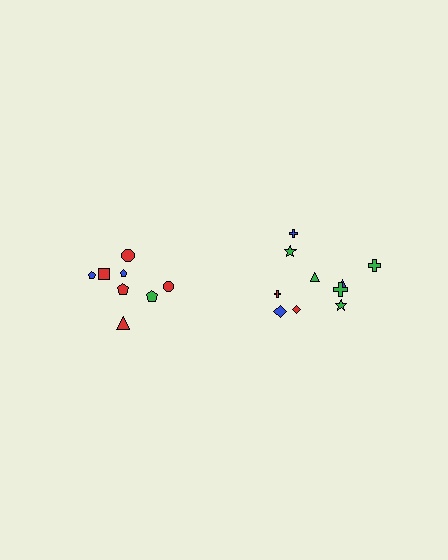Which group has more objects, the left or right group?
The right group.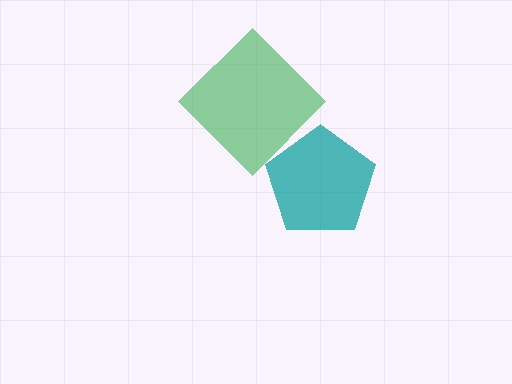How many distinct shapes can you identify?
There are 2 distinct shapes: a teal pentagon, a green diamond.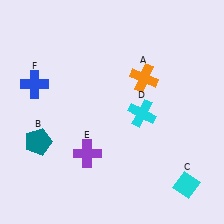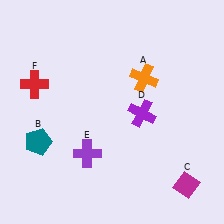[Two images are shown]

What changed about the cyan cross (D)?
In Image 1, D is cyan. In Image 2, it changed to purple.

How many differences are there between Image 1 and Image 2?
There are 3 differences between the two images.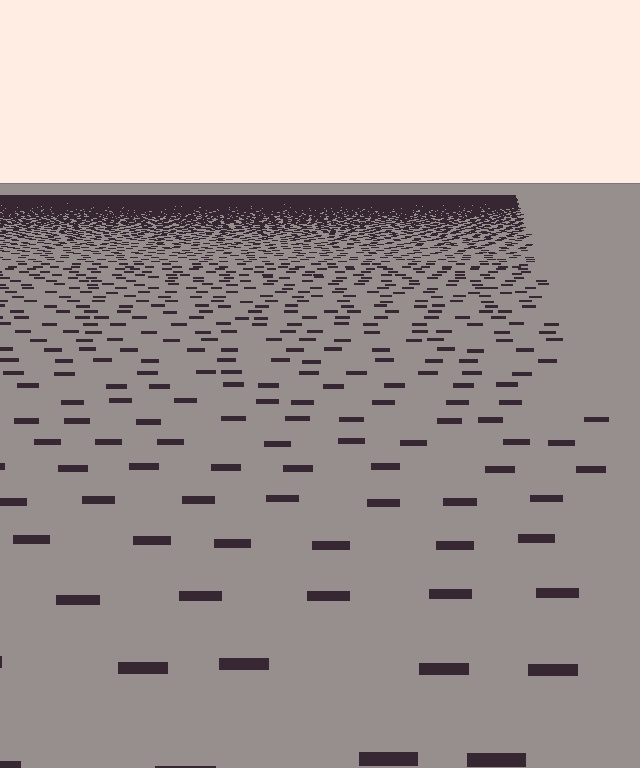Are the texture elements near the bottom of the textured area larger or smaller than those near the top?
Larger. Near the bottom, elements are closer to the viewer and appear at a bigger on-screen size.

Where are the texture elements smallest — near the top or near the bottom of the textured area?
Near the top.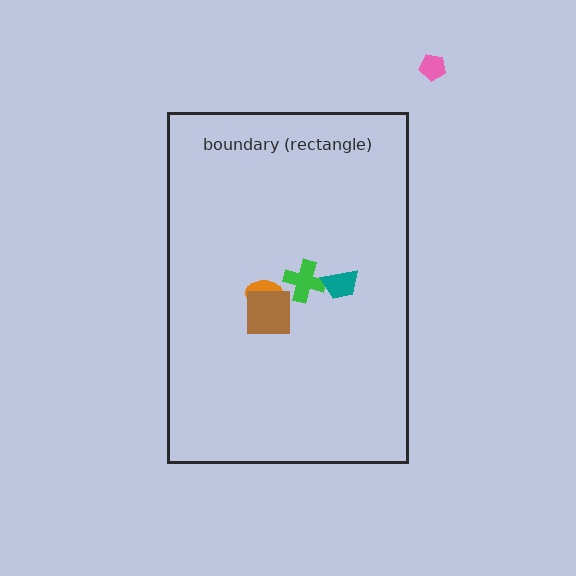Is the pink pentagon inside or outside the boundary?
Outside.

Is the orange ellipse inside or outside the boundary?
Inside.